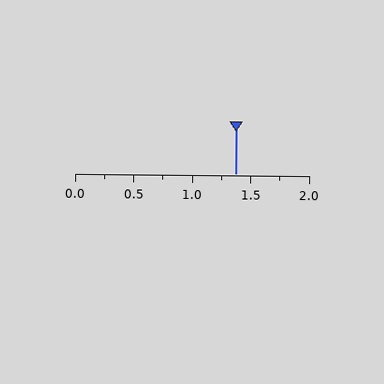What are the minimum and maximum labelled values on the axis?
The axis runs from 0.0 to 2.0.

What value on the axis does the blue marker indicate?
The marker indicates approximately 1.38.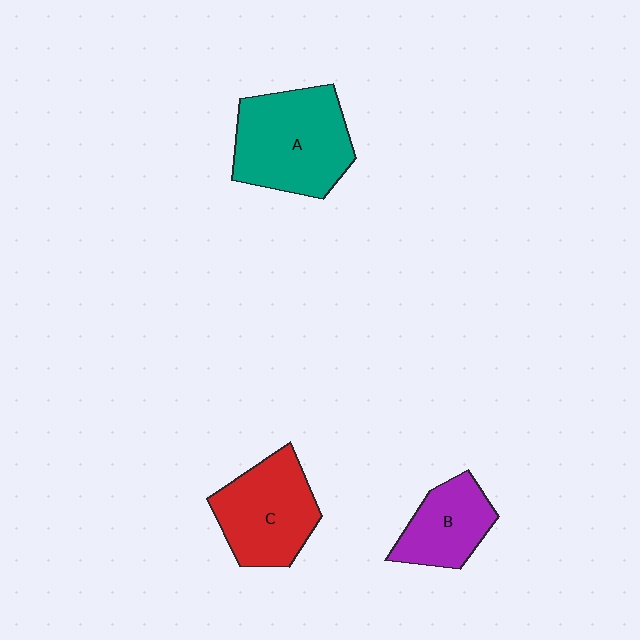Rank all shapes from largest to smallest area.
From largest to smallest: A (teal), C (red), B (purple).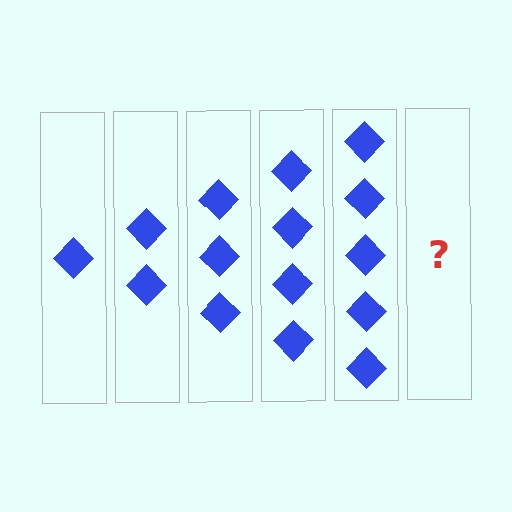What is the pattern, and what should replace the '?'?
The pattern is that each step adds one more diamond. The '?' should be 6 diamonds.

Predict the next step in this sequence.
The next step is 6 diamonds.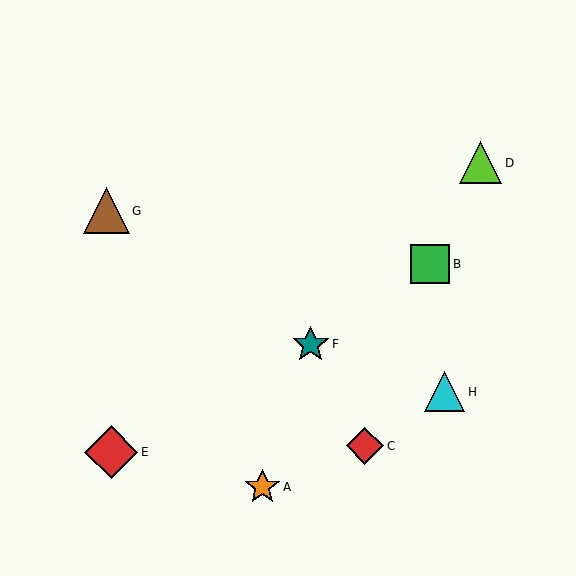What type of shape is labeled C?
Shape C is a red diamond.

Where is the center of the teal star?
The center of the teal star is at (311, 344).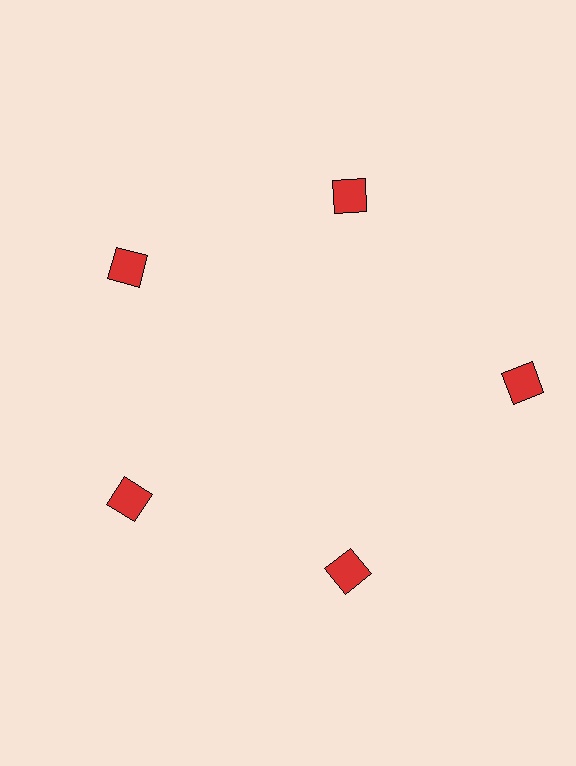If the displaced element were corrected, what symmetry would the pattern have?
It would have 5-fold rotational symmetry — the pattern would map onto itself every 72 degrees.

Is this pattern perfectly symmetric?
No. The 5 red diamonds are arranged in a ring, but one element near the 3 o'clock position is pushed outward from the center, breaking the 5-fold rotational symmetry.